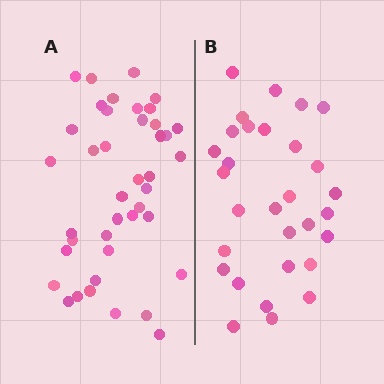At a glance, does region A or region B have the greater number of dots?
Region A (the left region) has more dots.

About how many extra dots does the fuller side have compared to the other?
Region A has roughly 12 or so more dots than region B.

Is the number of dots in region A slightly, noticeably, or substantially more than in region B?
Region A has noticeably more, but not dramatically so. The ratio is roughly 1.4 to 1.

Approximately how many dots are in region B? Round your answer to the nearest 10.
About 30 dots.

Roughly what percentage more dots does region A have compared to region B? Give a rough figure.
About 35% more.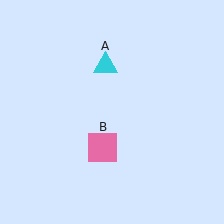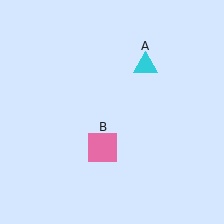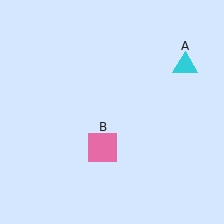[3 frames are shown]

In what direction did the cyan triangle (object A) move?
The cyan triangle (object A) moved right.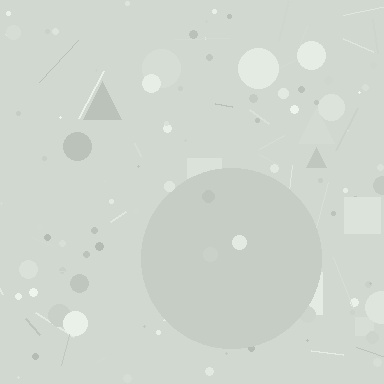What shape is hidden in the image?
A circle is hidden in the image.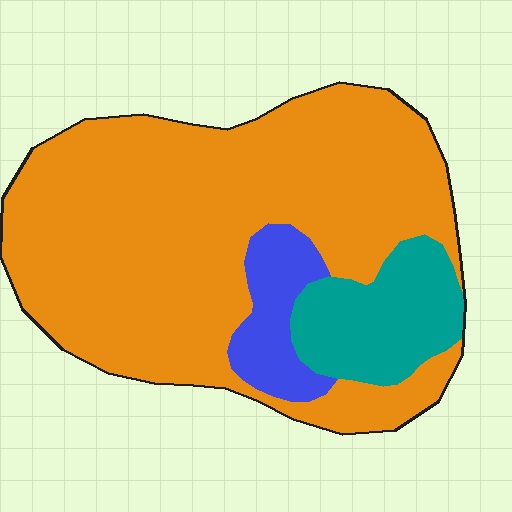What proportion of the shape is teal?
Teal covers about 15% of the shape.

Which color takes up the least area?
Blue, at roughly 10%.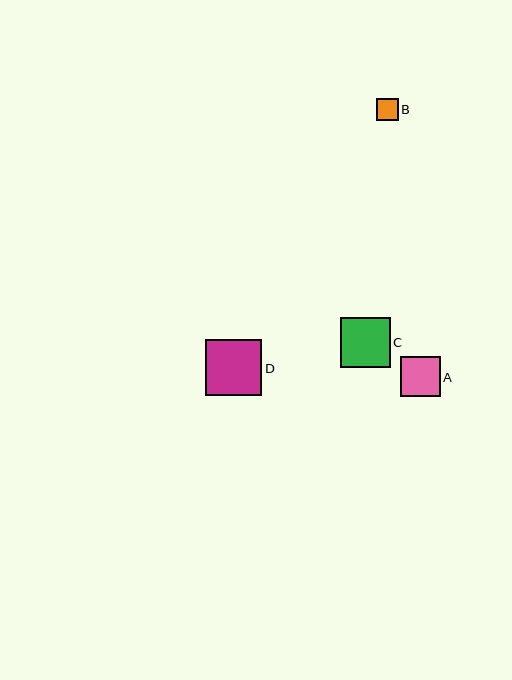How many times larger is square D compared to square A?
Square D is approximately 1.4 times the size of square A.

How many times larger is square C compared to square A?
Square C is approximately 1.2 times the size of square A.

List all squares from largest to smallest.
From largest to smallest: D, C, A, B.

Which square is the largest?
Square D is the largest with a size of approximately 56 pixels.